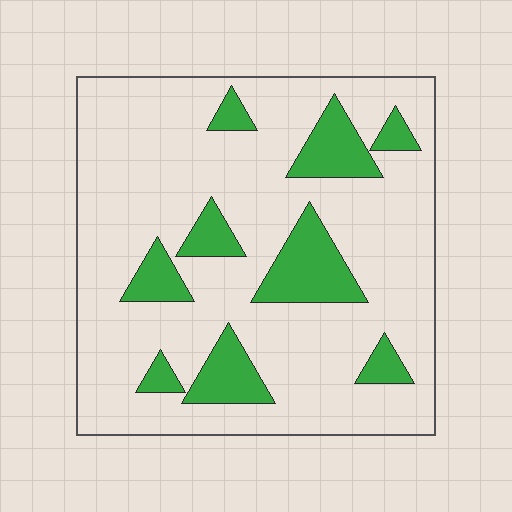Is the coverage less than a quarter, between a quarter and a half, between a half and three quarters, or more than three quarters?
Less than a quarter.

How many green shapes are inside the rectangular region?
9.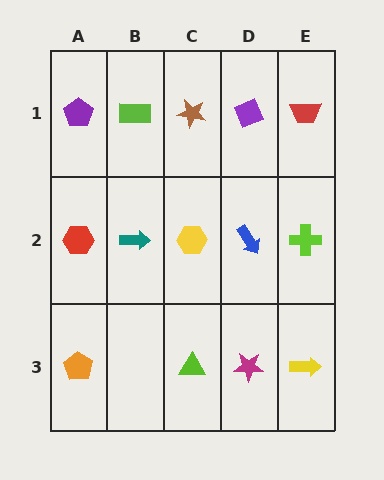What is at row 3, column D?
A magenta star.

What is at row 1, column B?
A lime rectangle.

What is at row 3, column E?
A yellow arrow.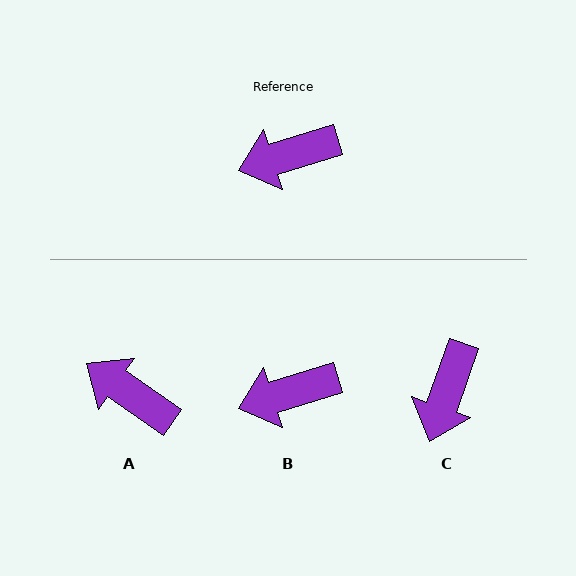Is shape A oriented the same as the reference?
No, it is off by about 52 degrees.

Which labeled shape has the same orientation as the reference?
B.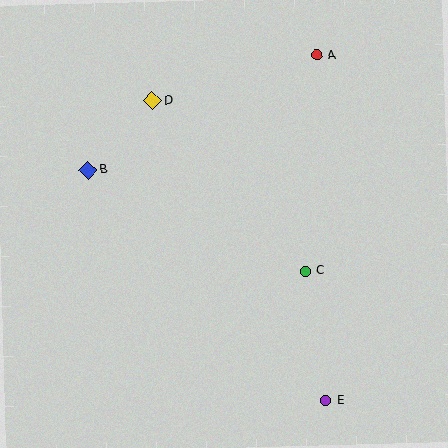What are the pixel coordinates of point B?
Point B is at (88, 170).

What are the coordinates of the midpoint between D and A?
The midpoint between D and A is at (235, 78).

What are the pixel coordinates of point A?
Point A is at (317, 55).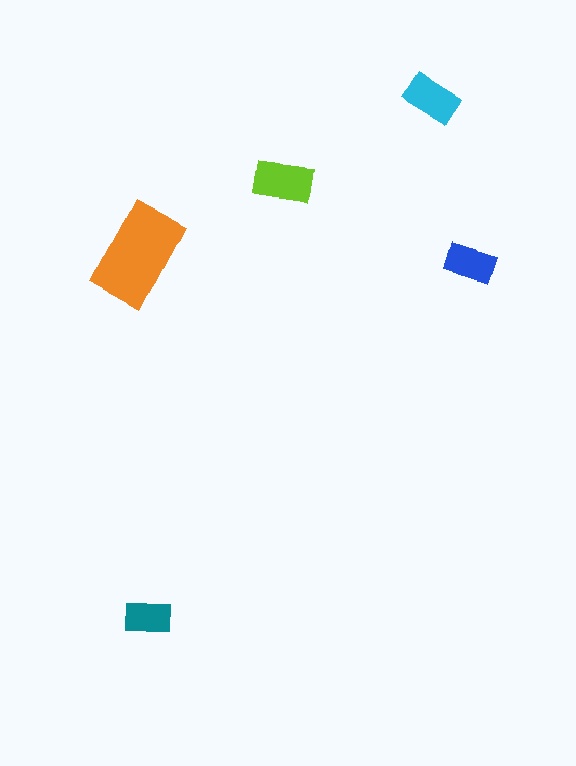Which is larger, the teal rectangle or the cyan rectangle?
The cyan one.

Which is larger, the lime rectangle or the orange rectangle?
The orange one.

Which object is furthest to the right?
The blue rectangle is rightmost.